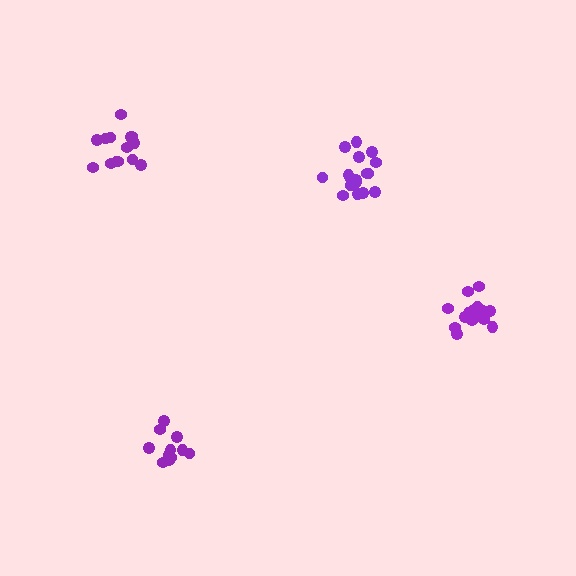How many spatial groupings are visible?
There are 4 spatial groupings.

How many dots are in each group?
Group 1: 11 dots, Group 2: 17 dots, Group 3: 14 dots, Group 4: 17 dots (59 total).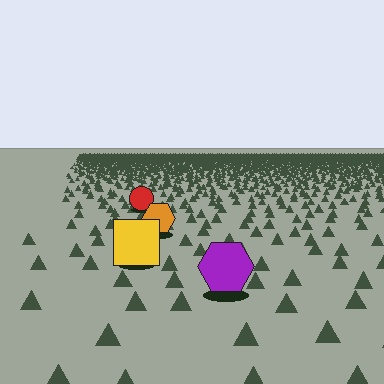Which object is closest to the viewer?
The purple hexagon is closest. The texture marks near it are larger and more spread out.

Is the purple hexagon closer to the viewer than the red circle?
Yes. The purple hexagon is closer — you can tell from the texture gradient: the ground texture is coarser near it.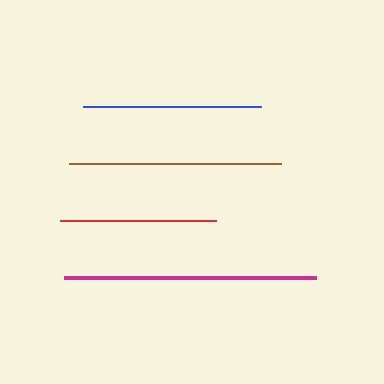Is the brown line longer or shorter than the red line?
The brown line is longer than the red line.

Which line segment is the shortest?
The red line is the shortest at approximately 156 pixels.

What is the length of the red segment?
The red segment is approximately 156 pixels long.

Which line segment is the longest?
The magenta line is the longest at approximately 253 pixels.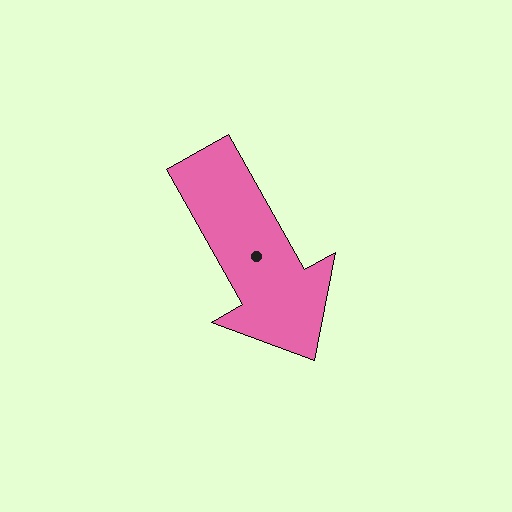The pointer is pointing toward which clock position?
Roughly 5 o'clock.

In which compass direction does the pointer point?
Southeast.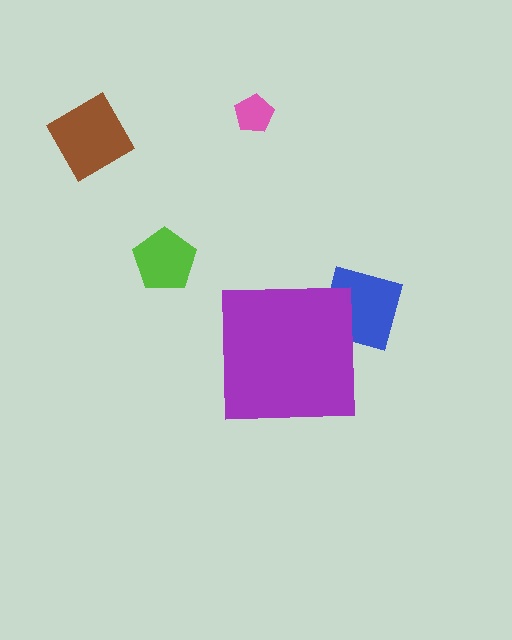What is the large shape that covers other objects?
A purple square.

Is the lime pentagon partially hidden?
No, the lime pentagon is fully visible.